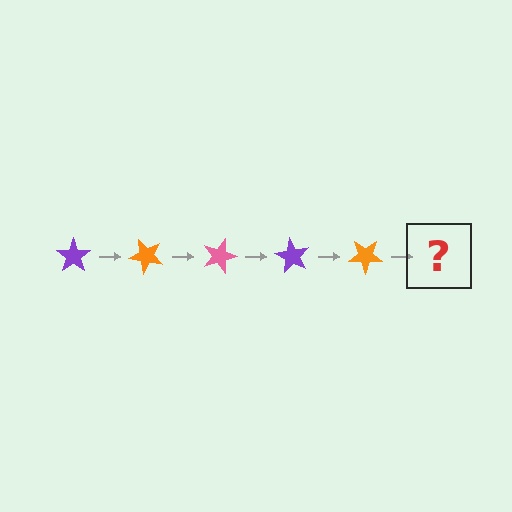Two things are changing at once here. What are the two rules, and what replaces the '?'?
The two rules are that it rotates 45 degrees each step and the color cycles through purple, orange, and pink. The '?' should be a pink star, rotated 225 degrees from the start.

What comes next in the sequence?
The next element should be a pink star, rotated 225 degrees from the start.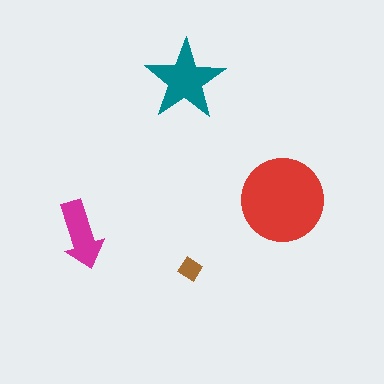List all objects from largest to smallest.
The red circle, the teal star, the magenta arrow, the brown diamond.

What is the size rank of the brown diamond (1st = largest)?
4th.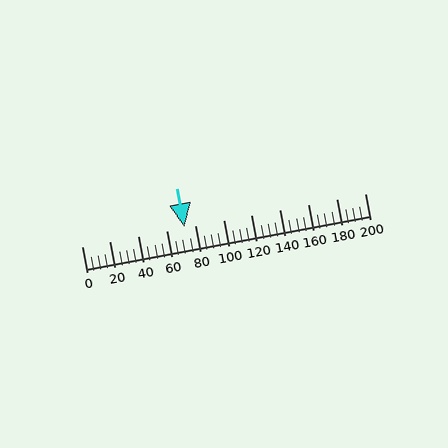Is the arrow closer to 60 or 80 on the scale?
The arrow is closer to 80.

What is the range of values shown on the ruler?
The ruler shows values from 0 to 200.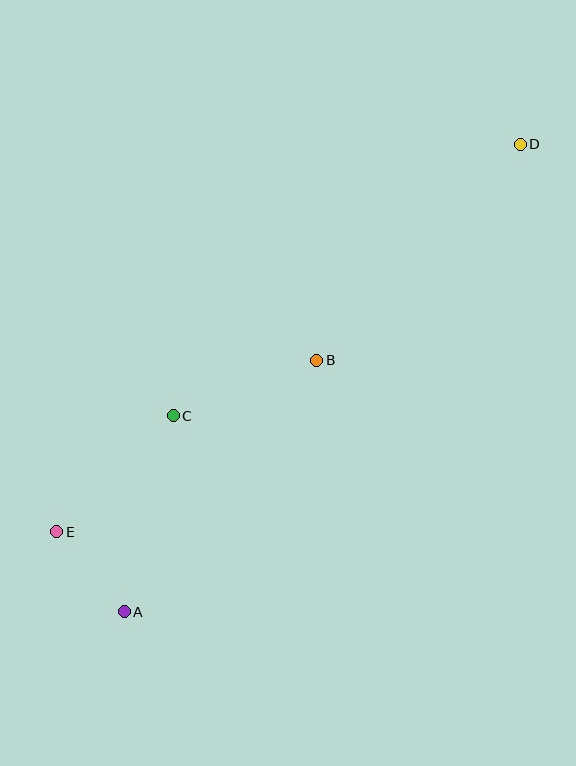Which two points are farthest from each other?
Points A and D are farthest from each other.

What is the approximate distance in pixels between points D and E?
The distance between D and E is approximately 604 pixels.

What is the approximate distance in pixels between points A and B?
The distance between A and B is approximately 317 pixels.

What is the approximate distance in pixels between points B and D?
The distance between B and D is approximately 297 pixels.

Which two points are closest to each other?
Points A and E are closest to each other.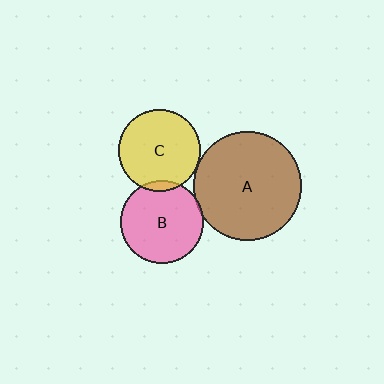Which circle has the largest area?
Circle A (brown).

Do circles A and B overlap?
Yes.